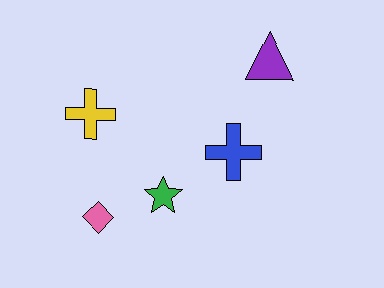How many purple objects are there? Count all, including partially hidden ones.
There is 1 purple object.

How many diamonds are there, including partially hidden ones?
There is 1 diamond.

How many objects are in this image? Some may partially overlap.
There are 5 objects.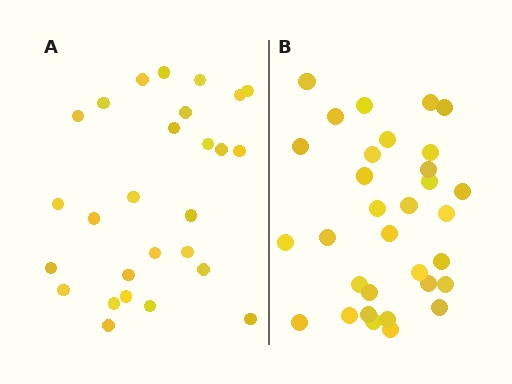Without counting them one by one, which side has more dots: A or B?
Region B (the right region) has more dots.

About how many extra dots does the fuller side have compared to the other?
Region B has about 5 more dots than region A.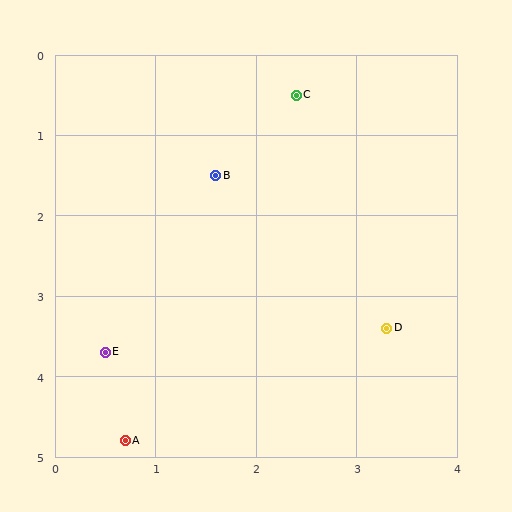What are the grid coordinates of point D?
Point D is at approximately (3.3, 3.4).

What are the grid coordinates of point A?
Point A is at approximately (0.7, 4.8).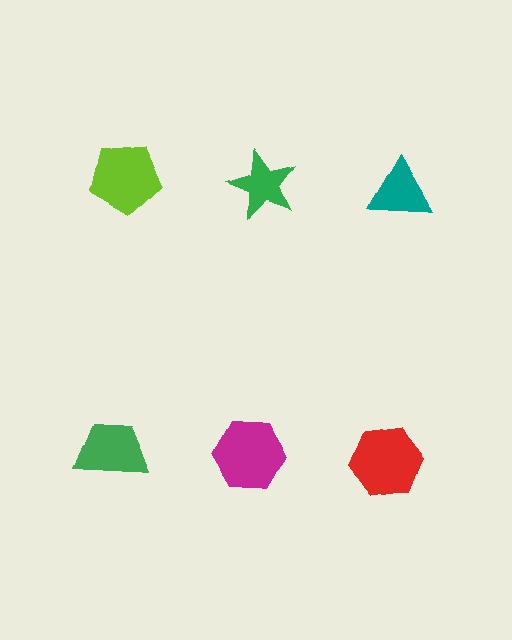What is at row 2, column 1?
A green trapezoid.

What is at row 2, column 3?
A red hexagon.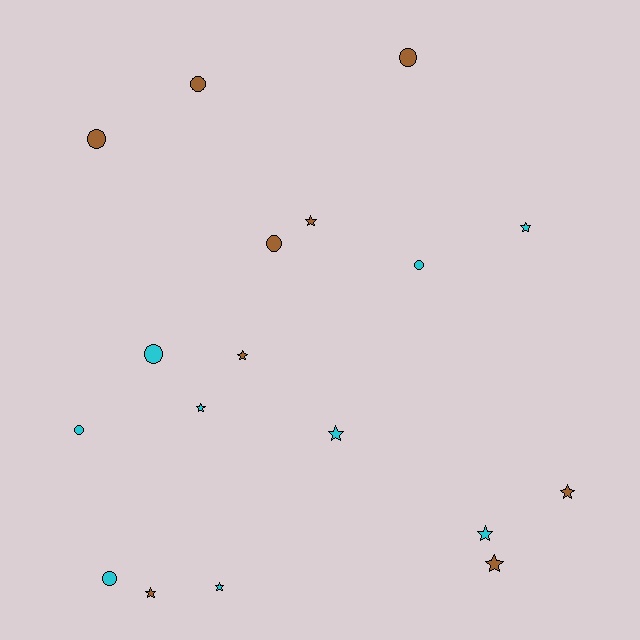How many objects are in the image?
There are 18 objects.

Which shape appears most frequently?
Star, with 10 objects.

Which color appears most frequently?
Brown, with 9 objects.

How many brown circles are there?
There are 4 brown circles.